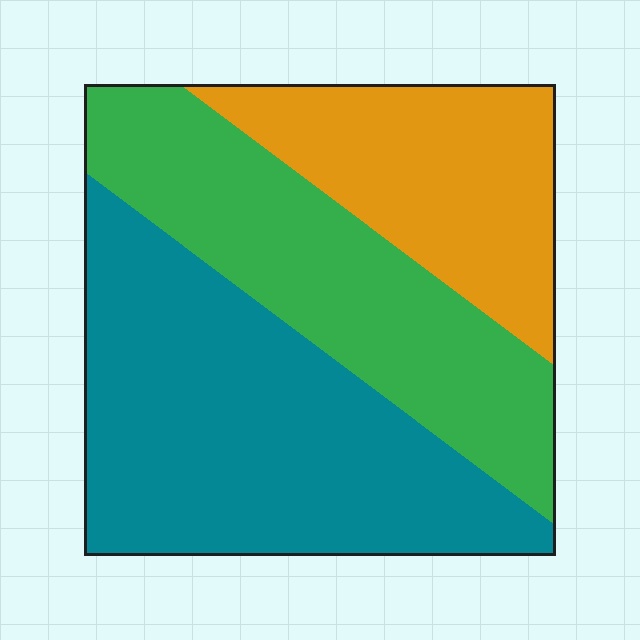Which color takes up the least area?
Orange, at roughly 25%.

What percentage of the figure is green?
Green takes up about one third (1/3) of the figure.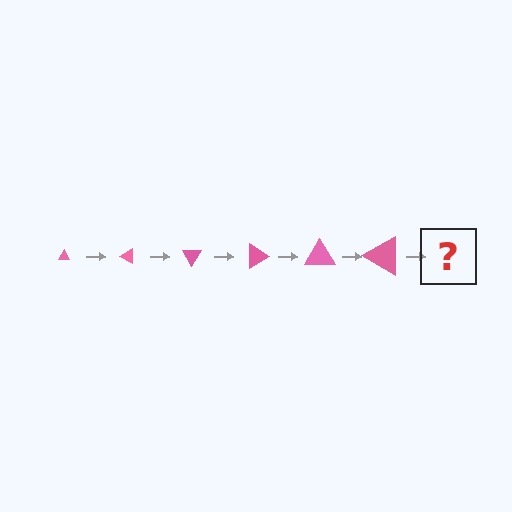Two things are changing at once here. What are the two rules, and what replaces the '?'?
The two rules are that the triangle grows larger each step and it rotates 30 degrees each step. The '?' should be a triangle, larger than the previous one and rotated 180 degrees from the start.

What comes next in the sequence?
The next element should be a triangle, larger than the previous one and rotated 180 degrees from the start.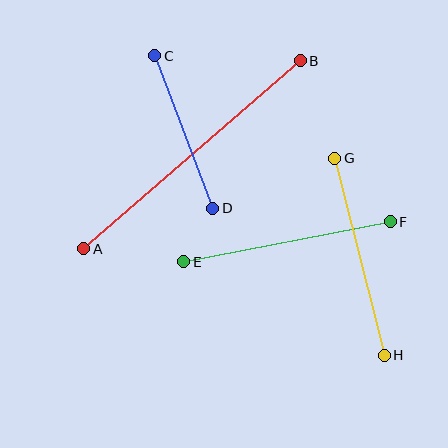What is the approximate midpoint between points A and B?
The midpoint is at approximately (192, 155) pixels.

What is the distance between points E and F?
The distance is approximately 210 pixels.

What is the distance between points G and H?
The distance is approximately 203 pixels.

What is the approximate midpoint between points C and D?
The midpoint is at approximately (184, 132) pixels.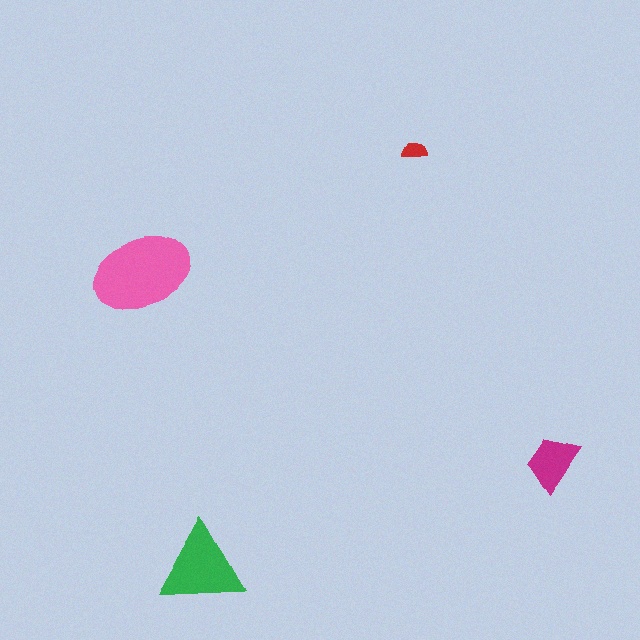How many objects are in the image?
There are 4 objects in the image.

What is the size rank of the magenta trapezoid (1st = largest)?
3rd.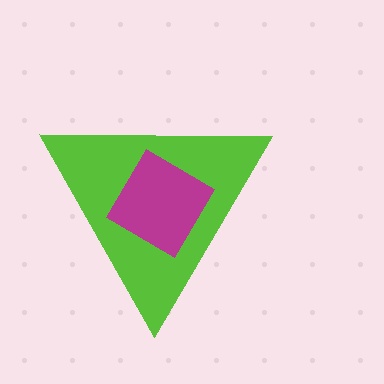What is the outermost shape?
The lime triangle.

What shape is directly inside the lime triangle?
The magenta diamond.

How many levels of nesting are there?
2.